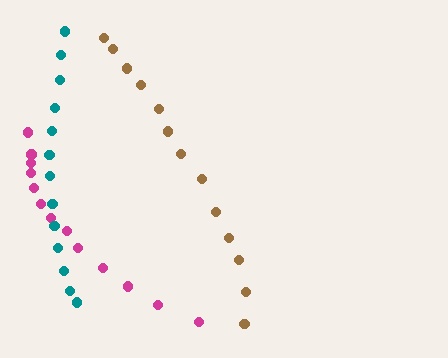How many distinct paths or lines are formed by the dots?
There are 3 distinct paths.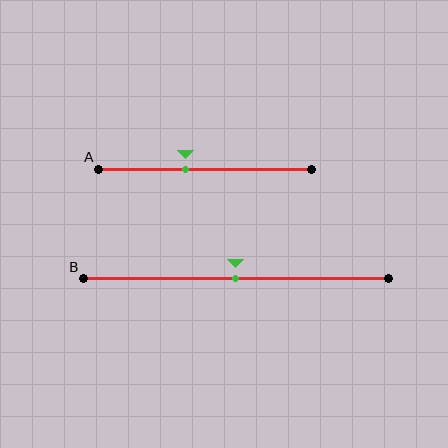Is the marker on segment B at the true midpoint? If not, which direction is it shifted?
Yes, the marker on segment B is at the true midpoint.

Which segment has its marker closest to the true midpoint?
Segment B has its marker closest to the true midpoint.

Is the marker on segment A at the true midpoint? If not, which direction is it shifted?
No, the marker on segment A is shifted to the left by about 9% of the segment length.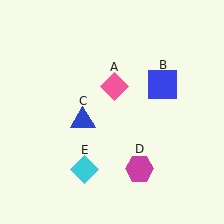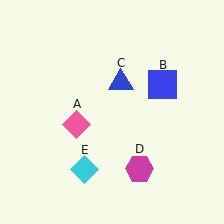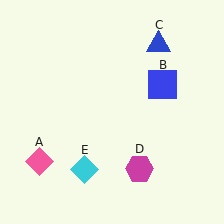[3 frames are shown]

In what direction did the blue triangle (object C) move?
The blue triangle (object C) moved up and to the right.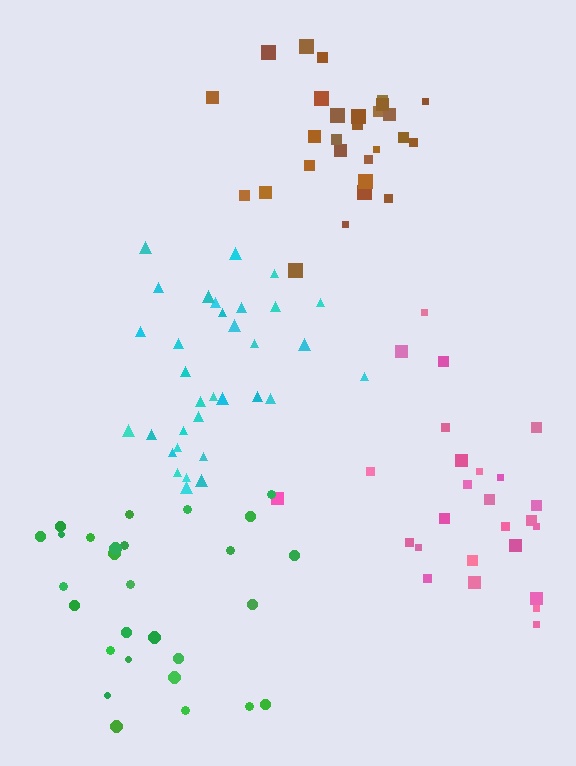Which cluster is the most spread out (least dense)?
Pink.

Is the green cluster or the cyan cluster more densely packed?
Cyan.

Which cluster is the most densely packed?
Brown.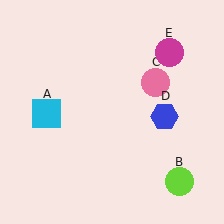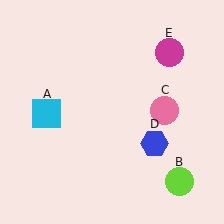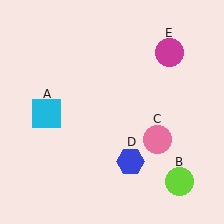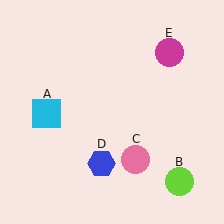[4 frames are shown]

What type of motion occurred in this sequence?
The pink circle (object C), blue hexagon (object D) rotated clockwise around the center of the scene.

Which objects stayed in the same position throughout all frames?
Cyan square (object A) and lime circle (object B) and magenta circle (object E) remained stationary.